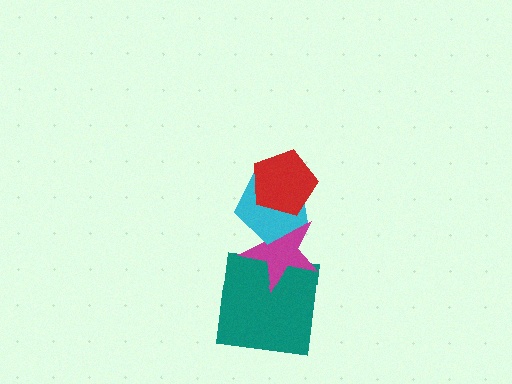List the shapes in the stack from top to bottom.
From top to bottom: the red pentagon, the cyan pentagon, the magenta star, the teal square.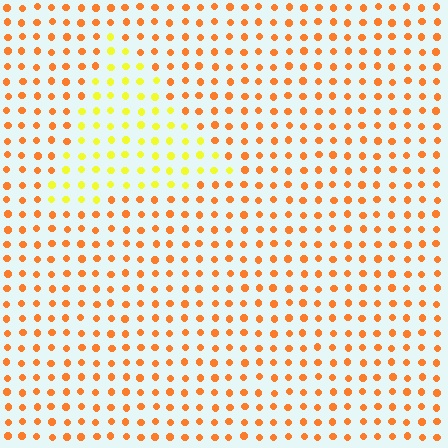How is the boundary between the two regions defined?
The boundary is defined purely by a slight shift in hue (about 40 degrees). Spacing, size, and orientation are identical on both sides.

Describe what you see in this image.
The image is filled with small orange elements in a uniform arrangement. A triangle-shaped region is visible where the elements are tinted to a slightly different hue, forming a subtle color boundary.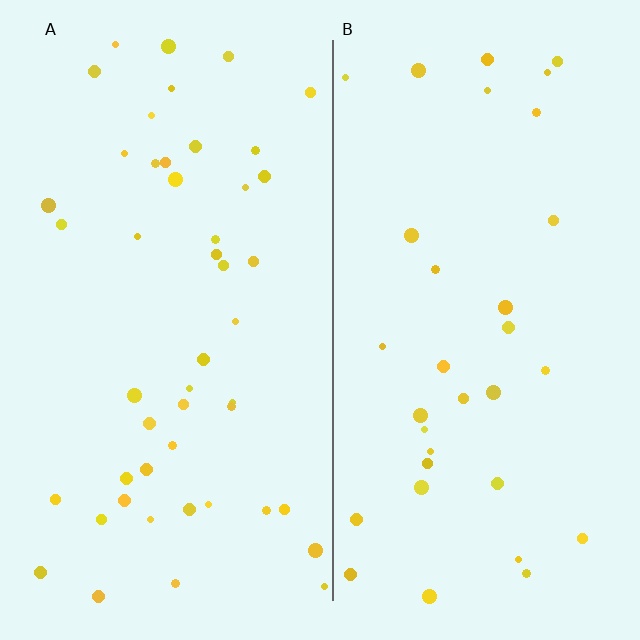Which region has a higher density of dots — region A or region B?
A (the left).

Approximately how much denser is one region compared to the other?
Approximately 1.4× — region A over region B.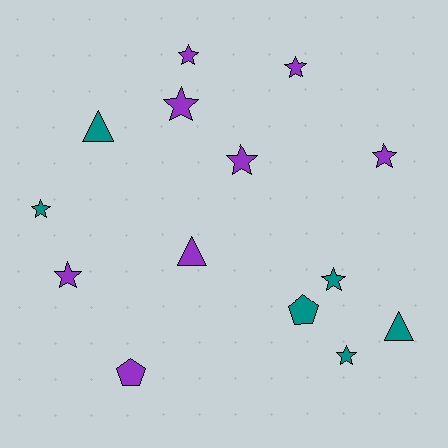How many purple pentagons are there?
There is 1 purple pentagon.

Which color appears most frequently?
Purple, with 8 objects.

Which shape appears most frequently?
Star, with 9 objects.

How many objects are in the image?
There are 14 objects.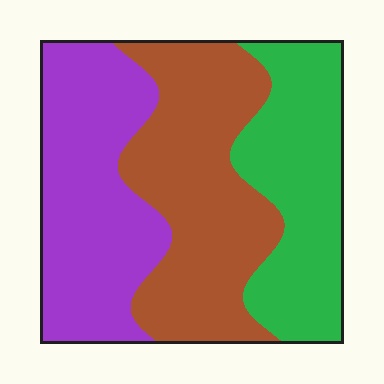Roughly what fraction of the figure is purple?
Purple covers 34% of the figure.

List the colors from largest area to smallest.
From largest to smallest: brown, purple, green.